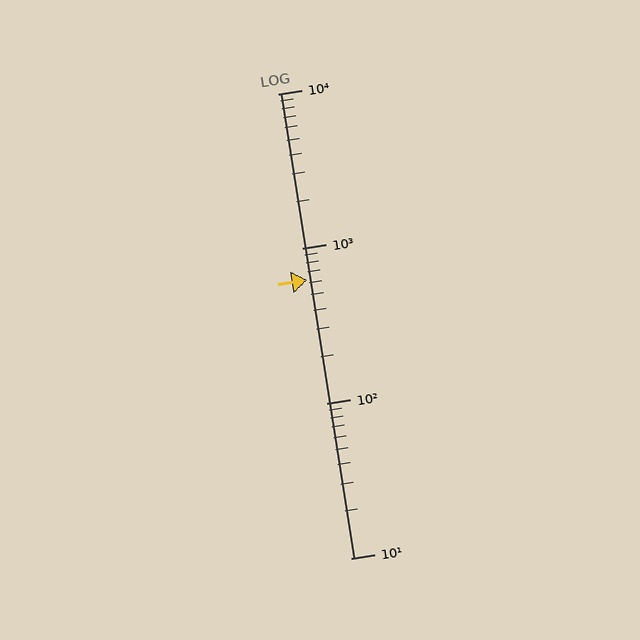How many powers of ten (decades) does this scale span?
The scale spans 3 decades, from 10 to 10000.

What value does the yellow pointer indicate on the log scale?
The pointer indicates approximately 630.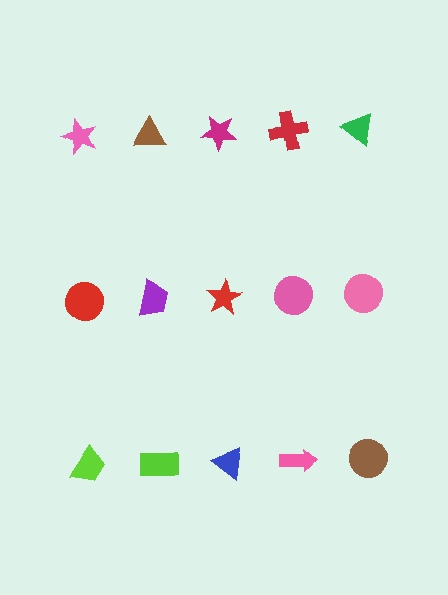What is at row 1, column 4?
A red cross.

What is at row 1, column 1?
A pink star.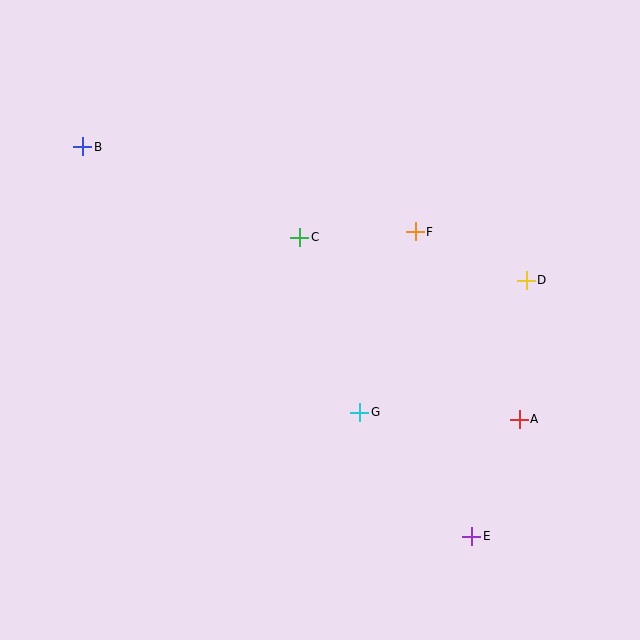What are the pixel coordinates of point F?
Point F is at (415, 232).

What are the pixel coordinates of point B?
Point B is at (83, 147).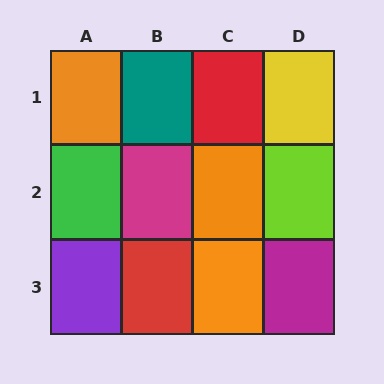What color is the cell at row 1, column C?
Red.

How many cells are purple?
1 cell is purple.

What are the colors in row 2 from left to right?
Green, magenta, orange, lime.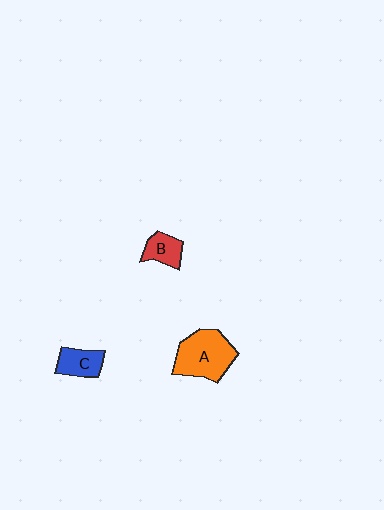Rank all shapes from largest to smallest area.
From largest to smallest: A (orange), C (blue), B (red).